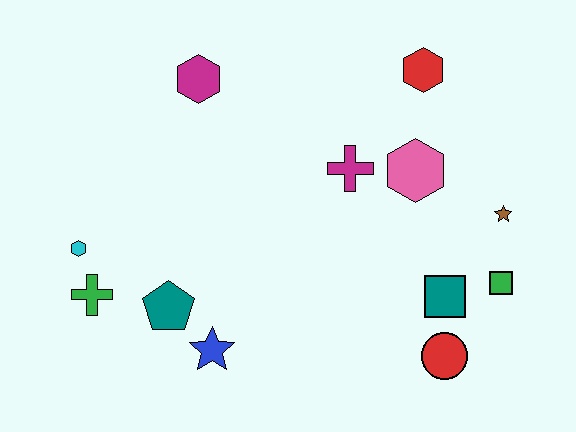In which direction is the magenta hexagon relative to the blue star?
The magenta hexagon is above the blue star.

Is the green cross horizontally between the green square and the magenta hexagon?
No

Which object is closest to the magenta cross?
The pink hexagon is closest to the magenta cross.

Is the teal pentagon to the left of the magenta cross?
Yes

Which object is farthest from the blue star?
The red hexagon is farthest from the blue star.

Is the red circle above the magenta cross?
No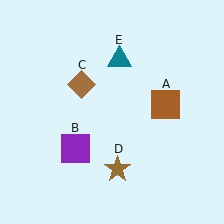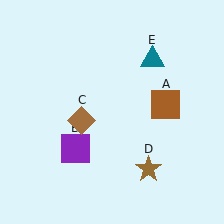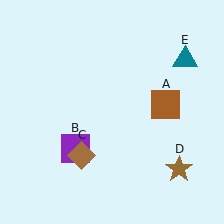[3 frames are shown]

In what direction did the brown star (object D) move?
The brown star (object D) moved right.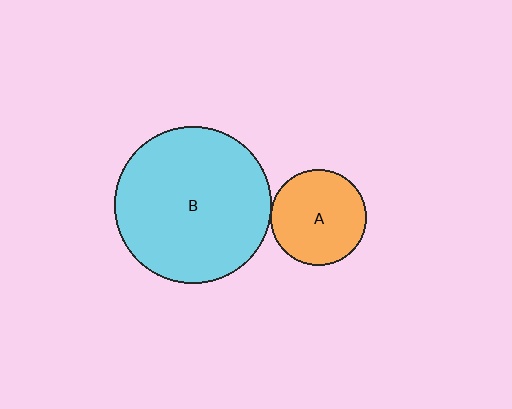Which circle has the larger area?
Circle B (cyan).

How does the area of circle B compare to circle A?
Approximately 2.6 times.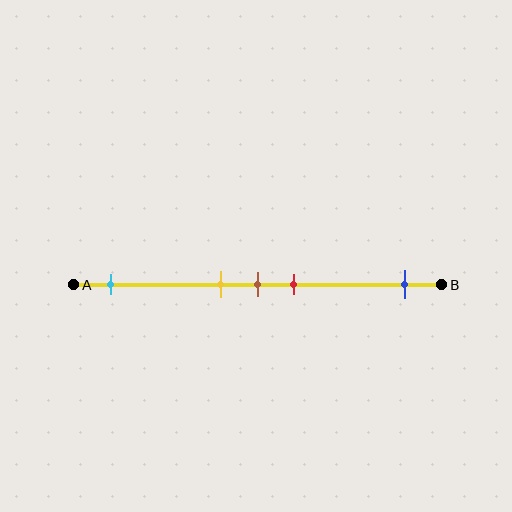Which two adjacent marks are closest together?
The yellow and brown marks are the closest adjacent pair.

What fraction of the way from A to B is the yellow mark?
The yellow mark is approximately 40% (0.4) of the way from A to B.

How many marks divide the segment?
There are 5 marks dividing the segment.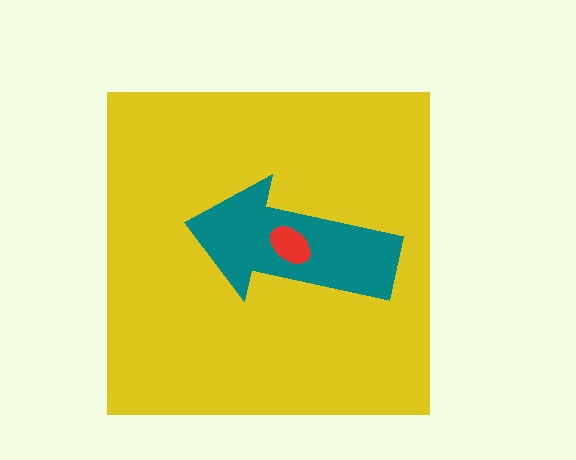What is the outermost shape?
The yellow square.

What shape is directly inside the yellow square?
The teal arrow.